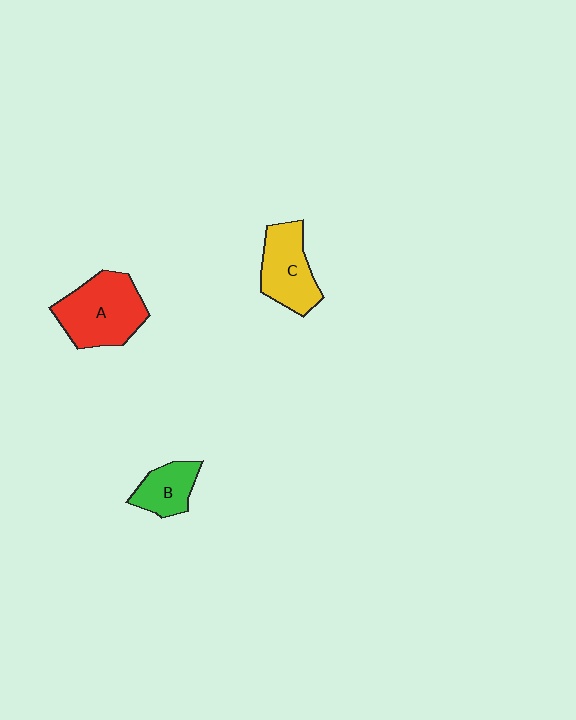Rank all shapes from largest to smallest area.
From largest to smallest: A (red), C (yellow), B (green).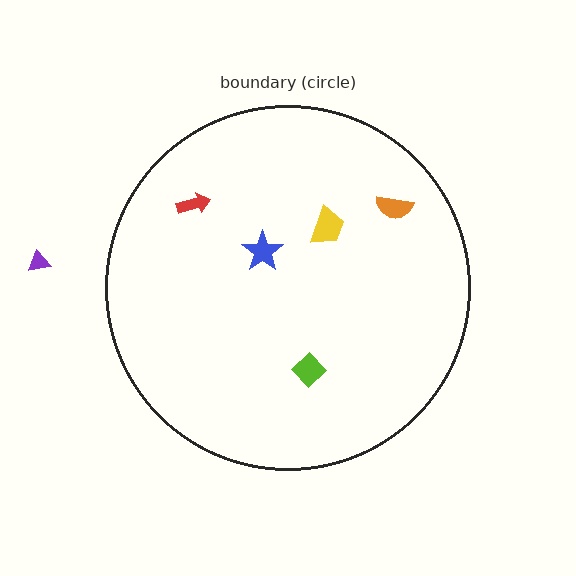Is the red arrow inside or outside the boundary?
Inside.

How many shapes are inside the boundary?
5 inside, 1 outside.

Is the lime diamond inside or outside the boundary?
Inside.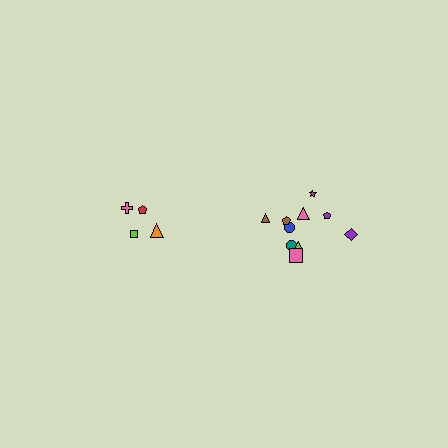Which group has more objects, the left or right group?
The right group.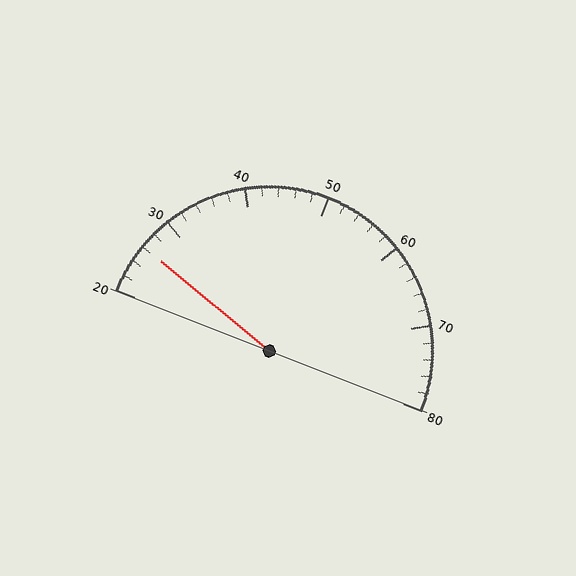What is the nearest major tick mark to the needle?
The nearest major tick mark is 30.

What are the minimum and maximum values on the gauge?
The gauge ranges from 20 to 80.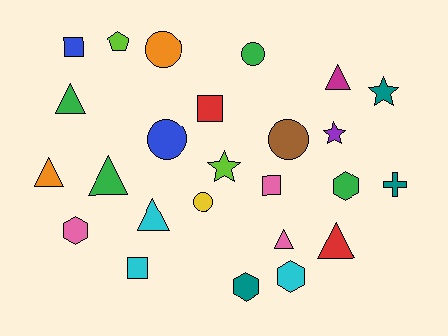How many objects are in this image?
There are 25 objects.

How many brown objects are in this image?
There is 1 brown object.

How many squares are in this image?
There are 4 squares.